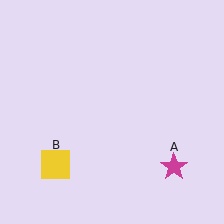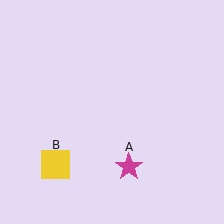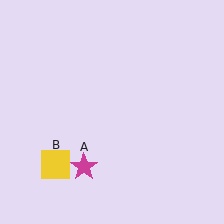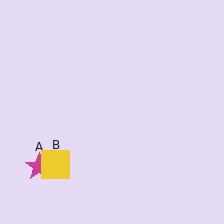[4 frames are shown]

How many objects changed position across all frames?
1 object changed position: magenta star (object A).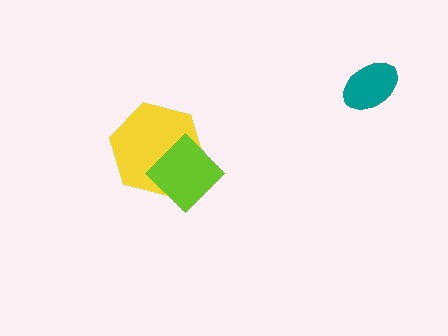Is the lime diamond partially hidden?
No, no other shape covers it.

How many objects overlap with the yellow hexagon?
1 object overlaps with the yellow hexagon.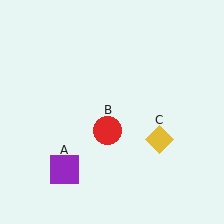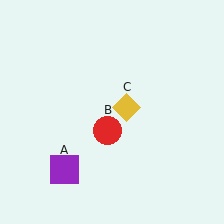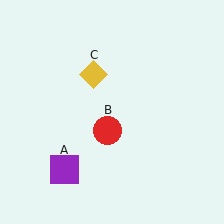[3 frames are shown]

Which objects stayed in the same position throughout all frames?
Purple square (object A) and red circle (object B) remained stationary.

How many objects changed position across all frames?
1 object changed position: yellow diamond (object C).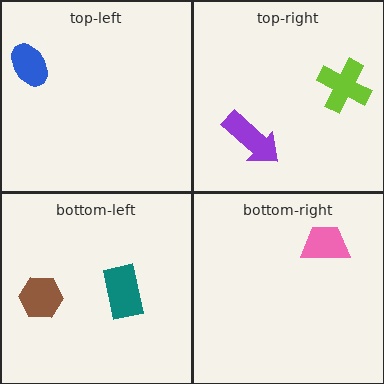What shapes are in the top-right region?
The lime cross, the purple arrow.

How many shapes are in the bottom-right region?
1.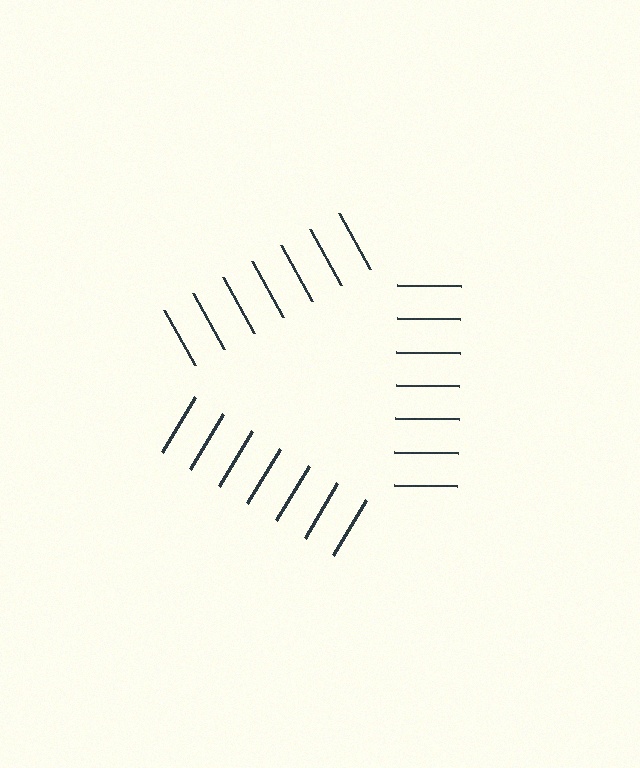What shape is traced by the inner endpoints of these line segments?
An illusory triangle — the line segments terminate on its edges but no continuous stroke is drawn.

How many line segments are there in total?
21 — 7 along each of the 3 edges.